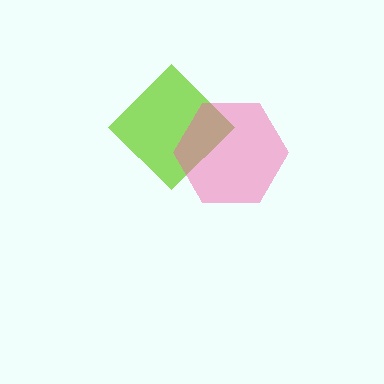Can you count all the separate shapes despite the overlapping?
Yes, there are 2 separate shapes.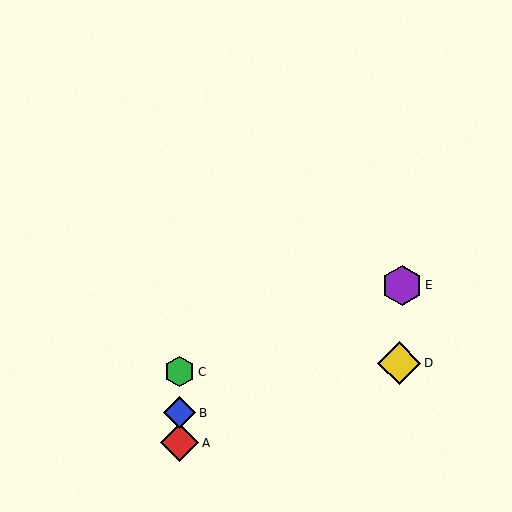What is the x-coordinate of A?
Object A is at x≈180.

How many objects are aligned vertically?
3 objects (A, B, C) are aligned vertically.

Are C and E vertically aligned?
No, C is at x≈180 and E is at x≈402.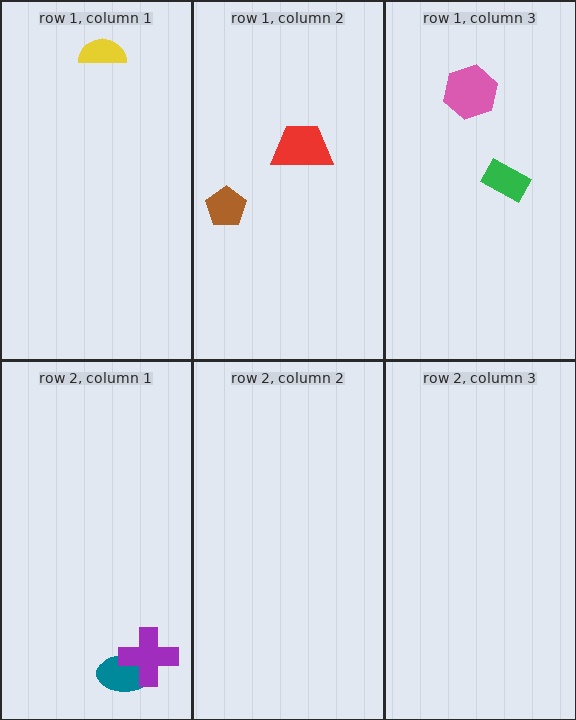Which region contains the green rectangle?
The row 1, column 3 region.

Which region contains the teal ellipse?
The row 2, column 1 region.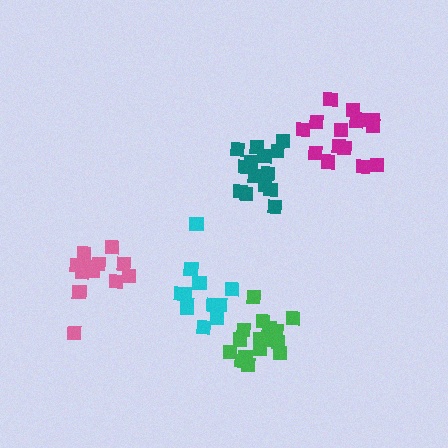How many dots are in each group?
Group 1: 14 dots, Group 2: 15 dots, Group 3: 12 dots, Group 4: 17 dots, Group 5: 12 dots (70 total).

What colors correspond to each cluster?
The clusters are colored: teal, magenta, pink, green, cyan.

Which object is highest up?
The magenta cluster is topmost.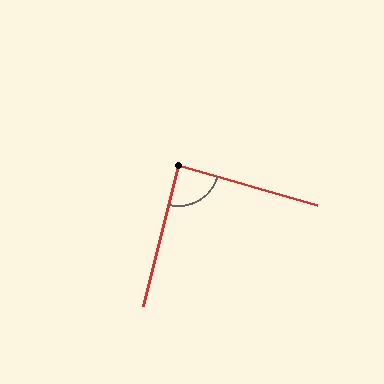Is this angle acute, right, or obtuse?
It is approximately a right angle.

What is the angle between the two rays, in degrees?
Approximately 88 degrees.